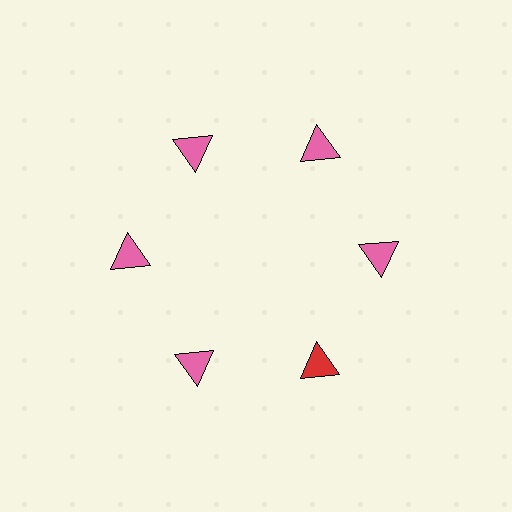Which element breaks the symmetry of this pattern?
The red triangle at roughly the 5 o'clock position breaks the symmetry. All other shapes are pink triangles.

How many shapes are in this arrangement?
There are 6 shapes arranged in a ring pattern.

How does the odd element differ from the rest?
It has a different color: red instead of pink.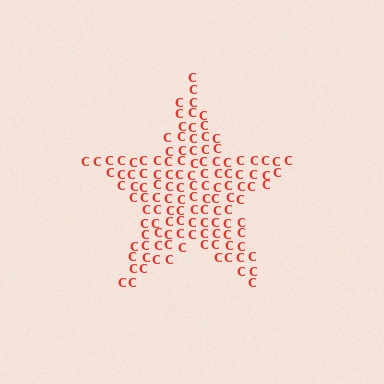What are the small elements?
The small elements are letter C's.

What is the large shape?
The large shape is a star.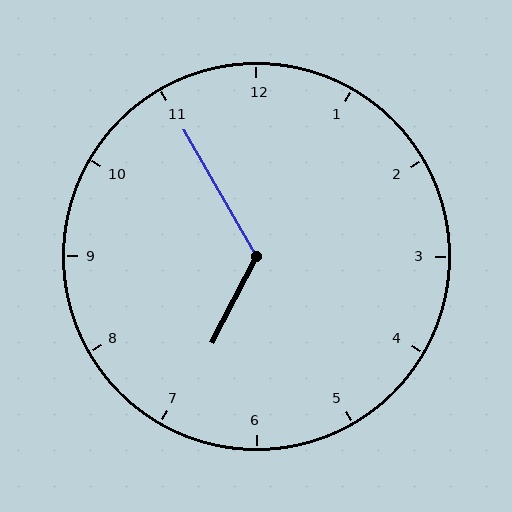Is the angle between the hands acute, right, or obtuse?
It is obtuse.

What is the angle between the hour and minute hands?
Approximately 122 degrees.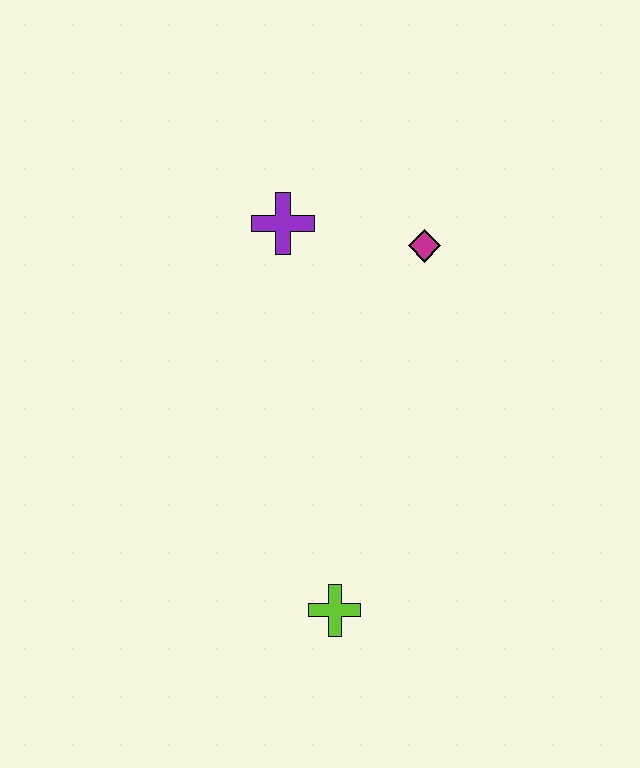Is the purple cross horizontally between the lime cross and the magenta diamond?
No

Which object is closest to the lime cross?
The magenta diamond is closest to the lime cross.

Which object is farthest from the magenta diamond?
The lime cross is farthest from the magenta diamond.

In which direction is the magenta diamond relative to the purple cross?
The magenta diamond is to the right of the purple cross.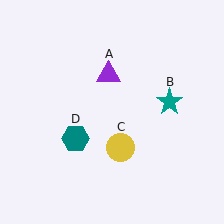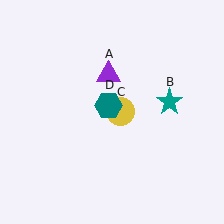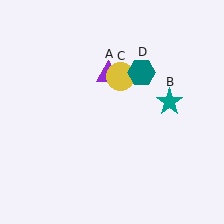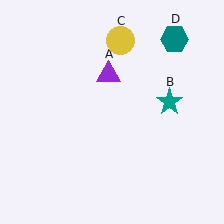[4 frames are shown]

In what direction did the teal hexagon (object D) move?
The teal hexagon (object D) moved up and to the right.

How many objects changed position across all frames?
2 objects changed position: yellow circle (object C), teal hexagon (object D).